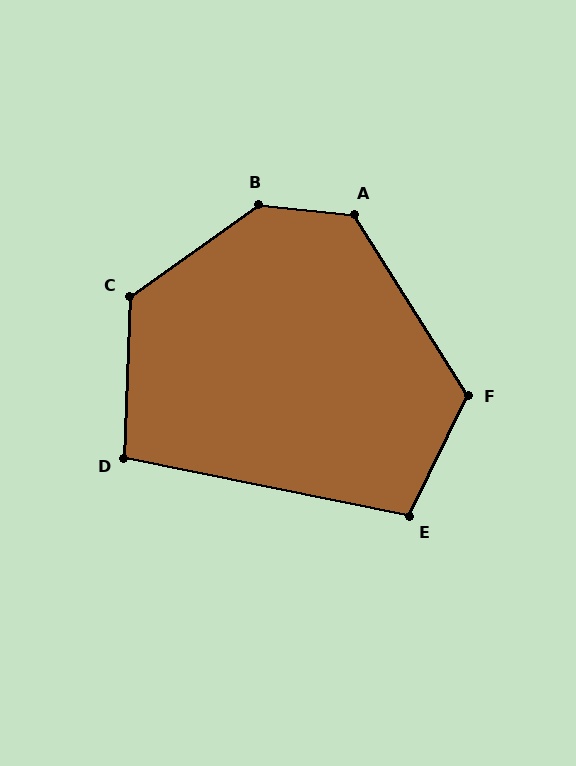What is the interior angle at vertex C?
Approximately 127 degrees (obtuse).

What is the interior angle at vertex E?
Approximately 104 degrees (obtuse).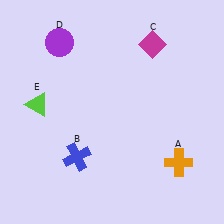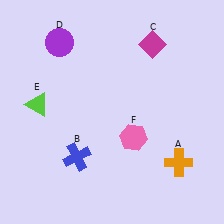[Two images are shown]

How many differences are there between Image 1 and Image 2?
There is 1 difference between the two images.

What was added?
A pink hexagon (F) was added in Image 2.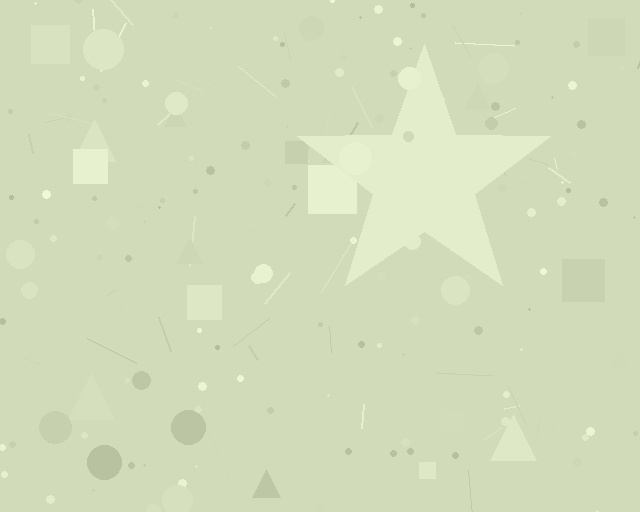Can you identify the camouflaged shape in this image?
The camouflaged shape is a star.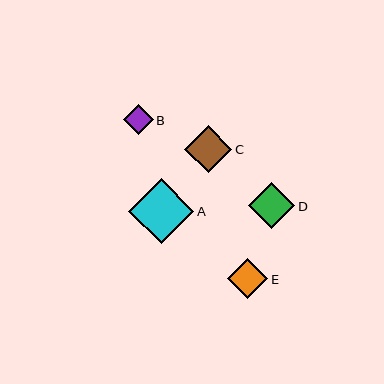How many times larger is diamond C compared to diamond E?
Diamond C is approximately 1.2 times the size of diamond E.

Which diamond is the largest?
Diamond A is the largest with a size of approximately 65 pixels.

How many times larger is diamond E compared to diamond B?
Diamond E is approximately 1.3 times the size of diamond B.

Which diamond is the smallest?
Diamond B is the smallest with a size of approximately 30 pixels.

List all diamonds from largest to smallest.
From largest to smallest: A, C, D, E, B.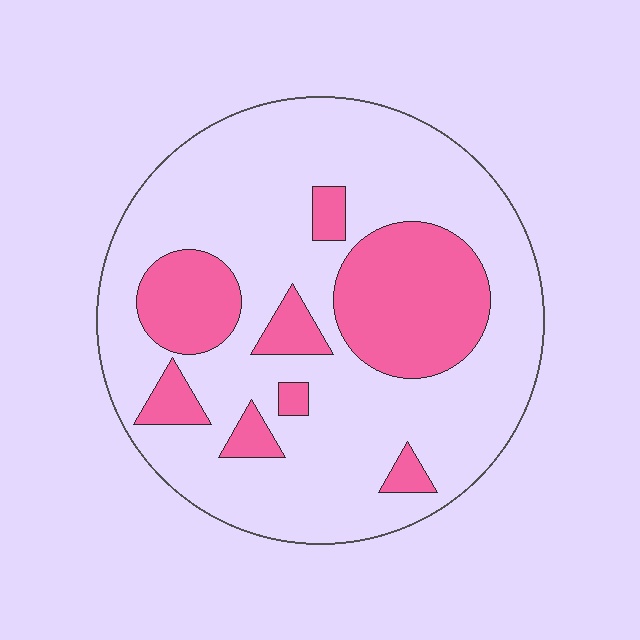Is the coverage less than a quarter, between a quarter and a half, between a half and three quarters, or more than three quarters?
Between a quarter and a half.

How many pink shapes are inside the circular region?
8.